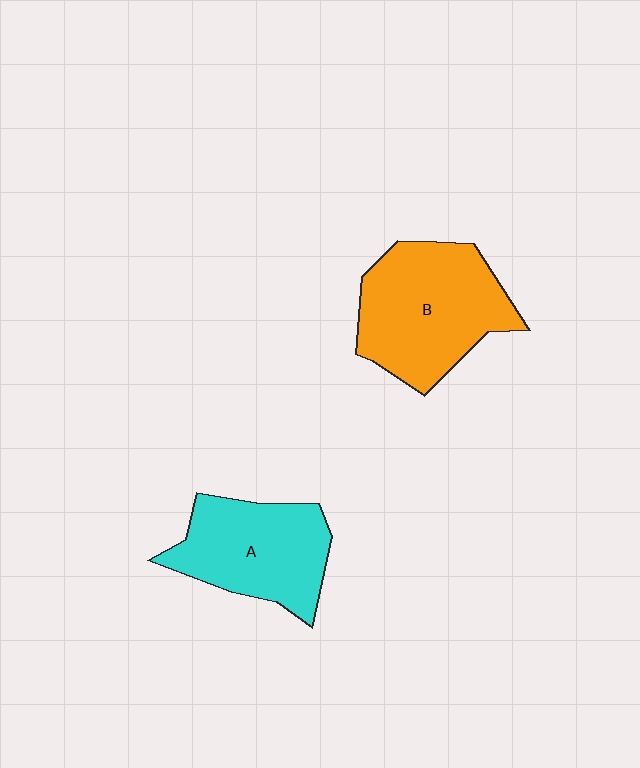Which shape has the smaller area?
Shape A (cyan).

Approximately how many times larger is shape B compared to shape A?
Approximately 1.2 times.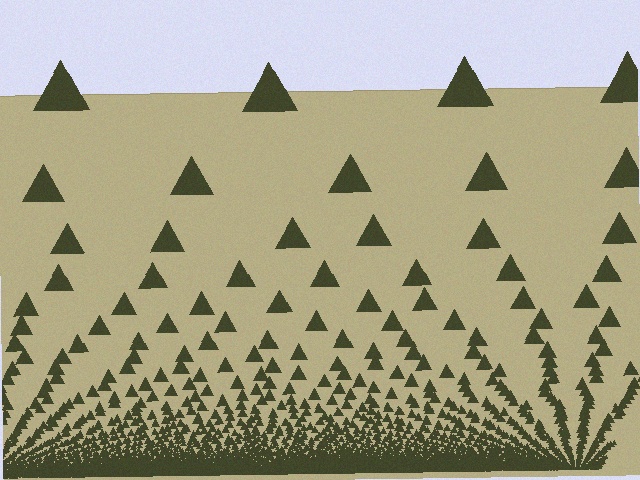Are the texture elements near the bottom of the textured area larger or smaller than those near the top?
Smaller. The gradient is inverted — elements near the bottom are smaller and denser.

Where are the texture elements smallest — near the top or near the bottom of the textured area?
Near the bottom.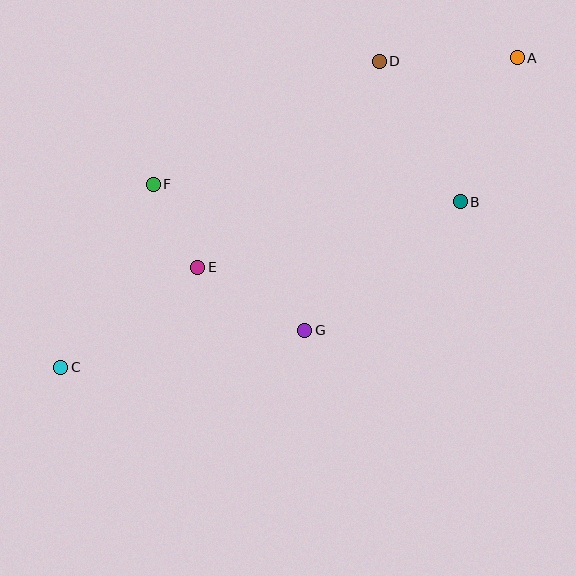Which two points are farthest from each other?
Points A and C are farthest from each other.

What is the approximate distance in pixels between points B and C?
The distance between B and C is approximately 432 pixels.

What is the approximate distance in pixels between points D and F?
The distance between D and F is approximately 257 pixels.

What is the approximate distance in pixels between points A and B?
The distance between A and B is approximately 155 pixels.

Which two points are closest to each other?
Points E and F are closest to each other.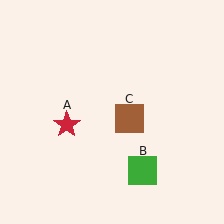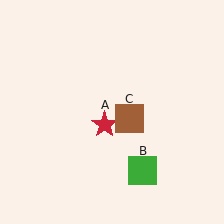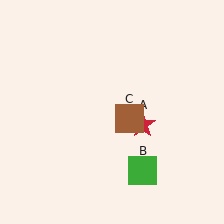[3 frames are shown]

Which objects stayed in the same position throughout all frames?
Green square (object B) and brown square (object C) remained stationary.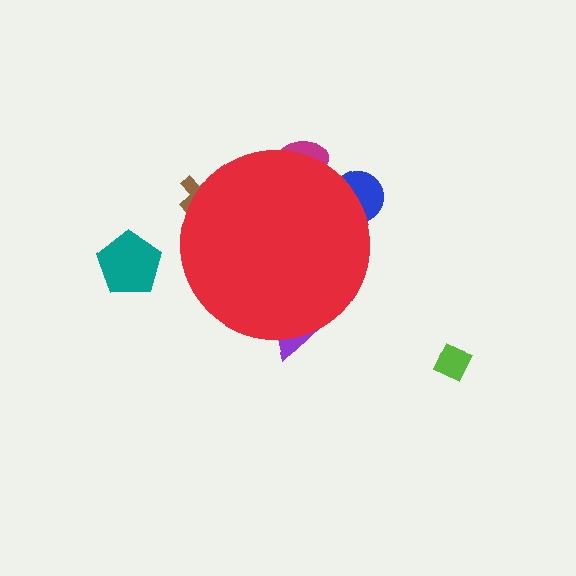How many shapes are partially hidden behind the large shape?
4 shapes are partially hidden.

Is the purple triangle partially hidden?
Yes, the purple triangle is partially hidden behind the red circle.